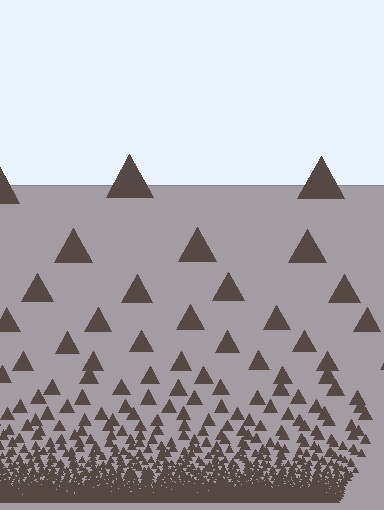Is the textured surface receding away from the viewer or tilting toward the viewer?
The surface appears to tilt toward the viewer. Texture elements get larger and sparser toward the top.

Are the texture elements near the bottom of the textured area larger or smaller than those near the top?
Smaller. The gradient is inverted — elements near the bottom are smaller and denser.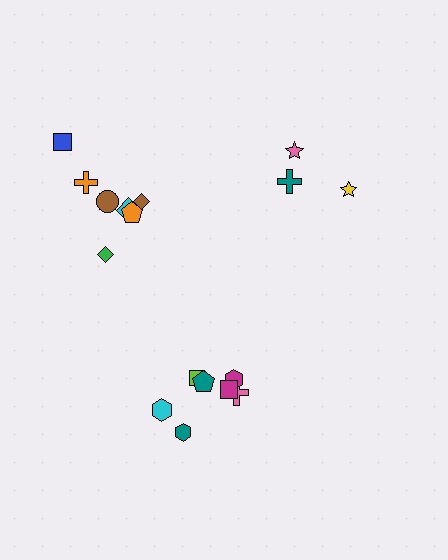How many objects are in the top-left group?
There are 7 objects.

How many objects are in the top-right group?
There are 3 objects.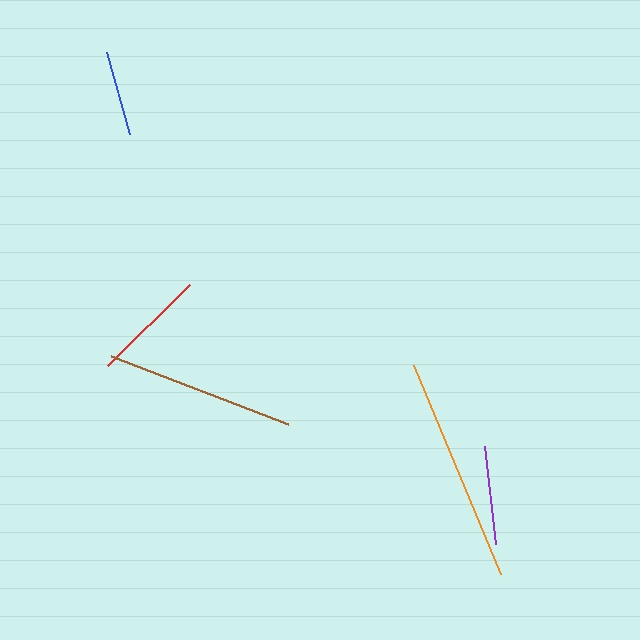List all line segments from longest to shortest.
From longest to shortest: orange, brown, red, purple, blue.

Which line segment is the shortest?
The blue line is the shortest at approximately 85 pixels.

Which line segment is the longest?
The orange line is the longest at approximately 226 pixels.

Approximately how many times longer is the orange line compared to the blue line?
The orange line is approximately 2.7 times the length of the blue line.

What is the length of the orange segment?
The orange segment is approximately 226 pixels long.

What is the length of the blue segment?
The blue segment is approximately 85 pixels long.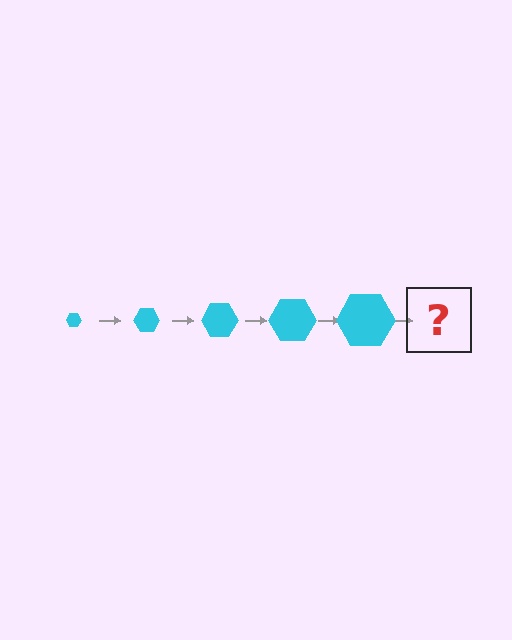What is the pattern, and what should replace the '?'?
The pattern is that the hexagon gets progressively larger each step. The '?' should be a cyan hexagon, larger than the previous one.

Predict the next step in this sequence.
The next step is a cyan hexagon, larger than the previous one.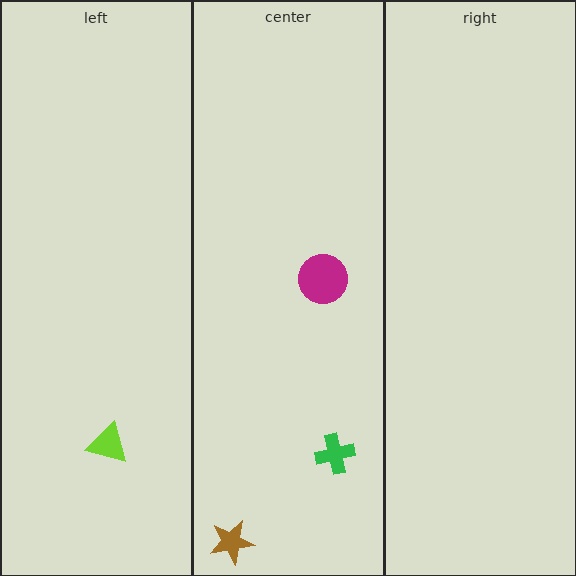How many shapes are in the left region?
1.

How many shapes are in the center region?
3.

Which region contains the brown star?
The center region.